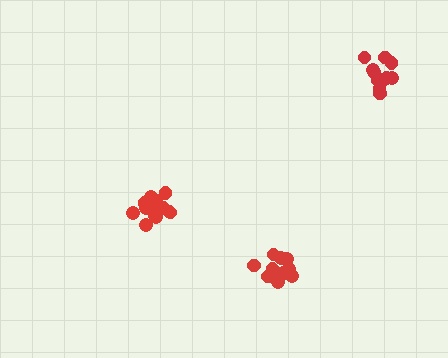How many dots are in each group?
Group 1: 13 dots, Group 2: 15 dots, Group 3: 16 dots (44 total).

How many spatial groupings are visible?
There are 3 spatial groupings.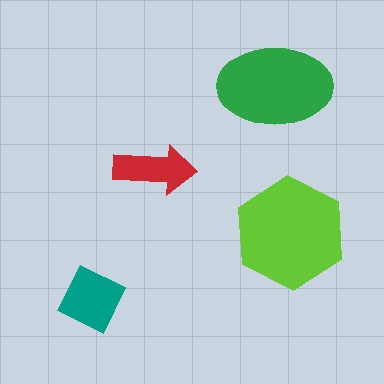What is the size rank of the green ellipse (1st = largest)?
2nd.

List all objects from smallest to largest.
The red arrow, the teal diamond, the green ellipse, the lime hexagon.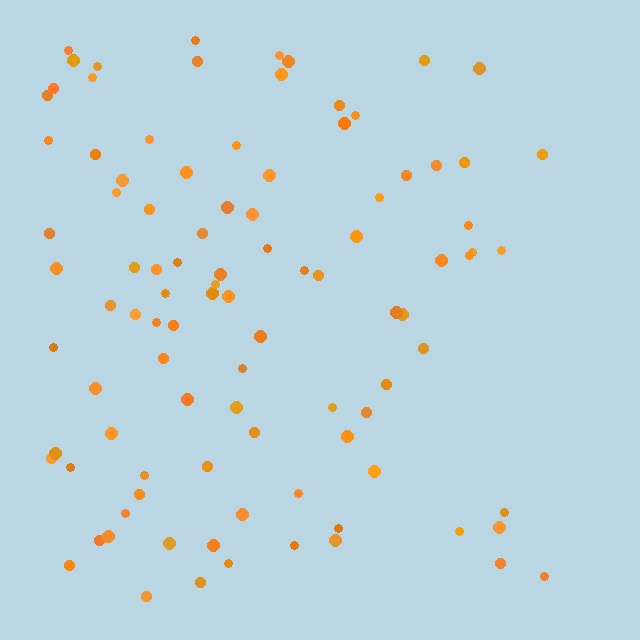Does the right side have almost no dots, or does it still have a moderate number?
Still a moderate number, just noticeably fewer than the left.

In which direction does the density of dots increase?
From right to left, with the left side densest.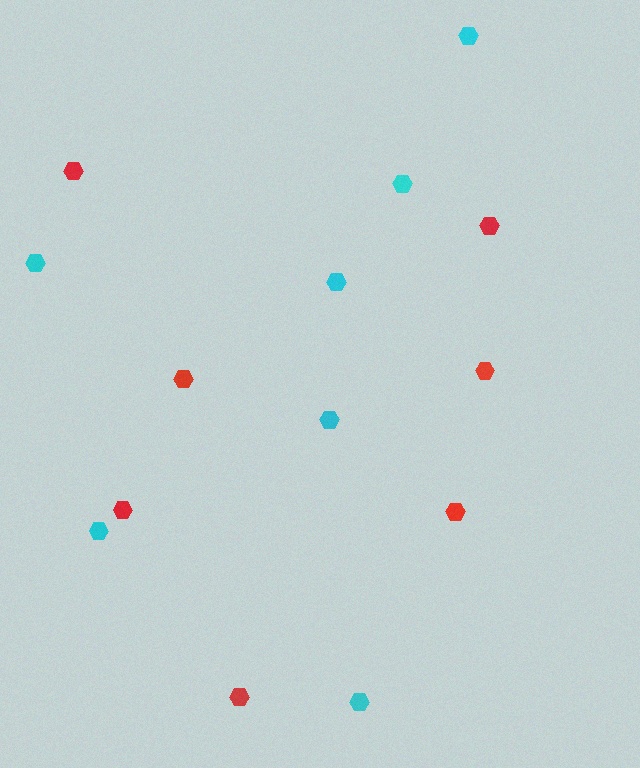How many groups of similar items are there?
There are 2 groups: one group of red hexagons (7) and one group of cyan hexagons (7).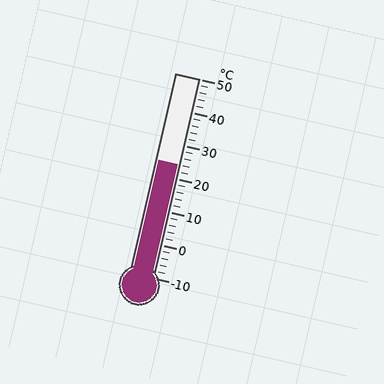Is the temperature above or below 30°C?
The temperature is below 30°C.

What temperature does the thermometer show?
The thermometer shows approximately 24°C.